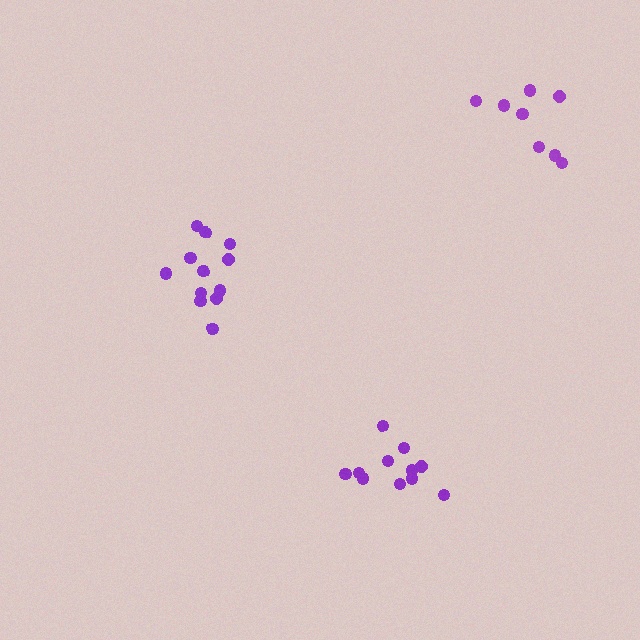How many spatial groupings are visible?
There are 3 spatial groupings.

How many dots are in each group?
Group 1: 11 dots, Group 2: 8 dots, Group 3: 12 dots (31 total).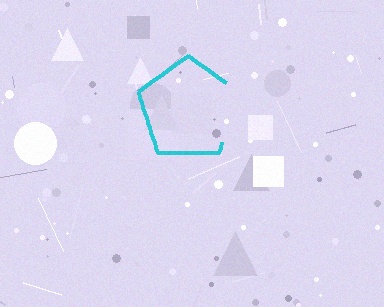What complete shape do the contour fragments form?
The contour fragments form a pentagon.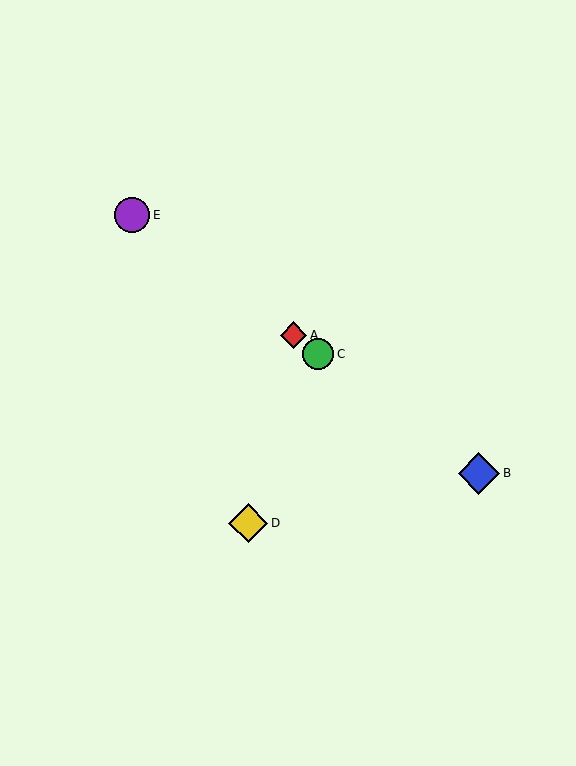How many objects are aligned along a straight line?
4 objects (A, B, C, E) are aligned along a straight line.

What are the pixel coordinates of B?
Object B is at (479, 473).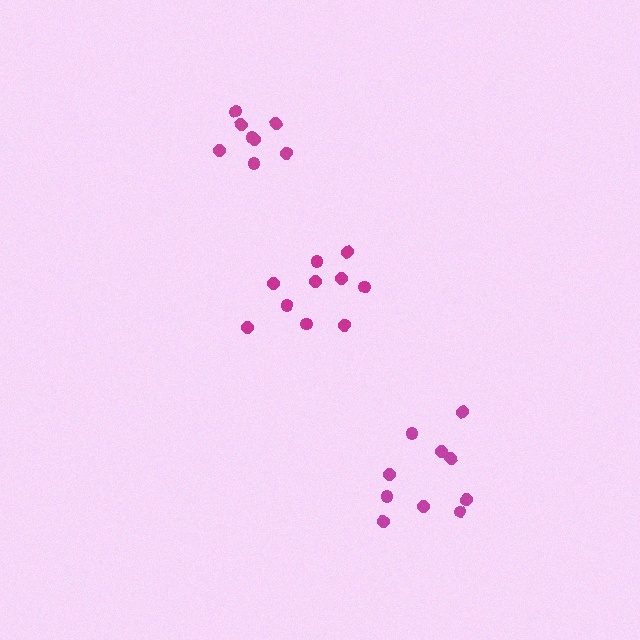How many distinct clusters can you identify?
There are 3 distinct clusters.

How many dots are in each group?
Group 1: 8 dots, Group 2: 10 dots, Group 3: 10 dots (28 total).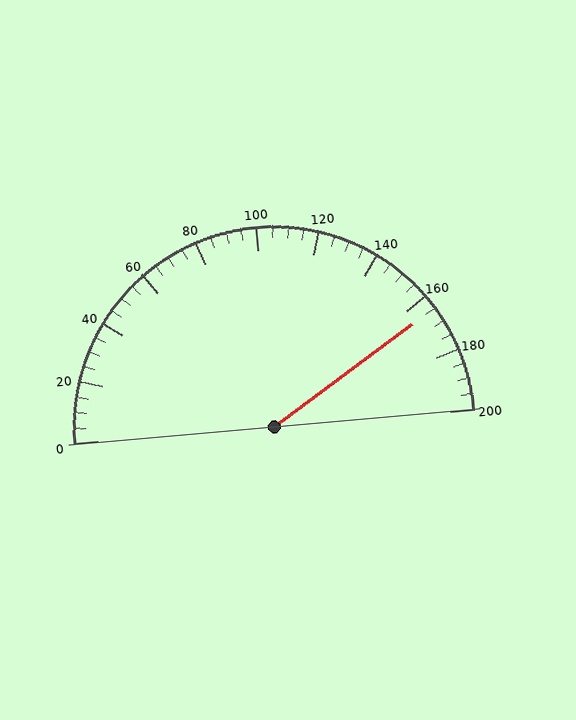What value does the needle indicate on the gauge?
The needle indicates approximately 165.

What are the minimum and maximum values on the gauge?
The gauge ranges from 0 to 200.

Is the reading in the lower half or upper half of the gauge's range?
The reading is in the upper half of the range (0 to 200).